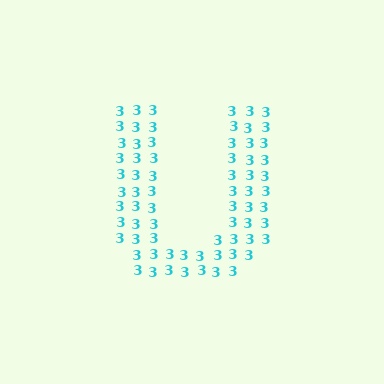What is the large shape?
The large shape is the letter U.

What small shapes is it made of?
It is made of small digit 3's.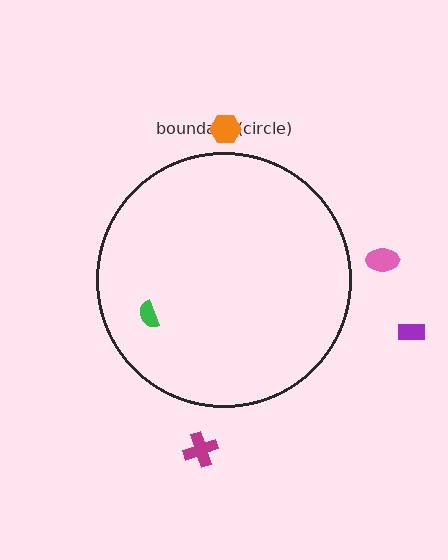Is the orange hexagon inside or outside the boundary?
Outside.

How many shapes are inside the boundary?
1 inside, 4 outside.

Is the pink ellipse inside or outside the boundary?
Outside.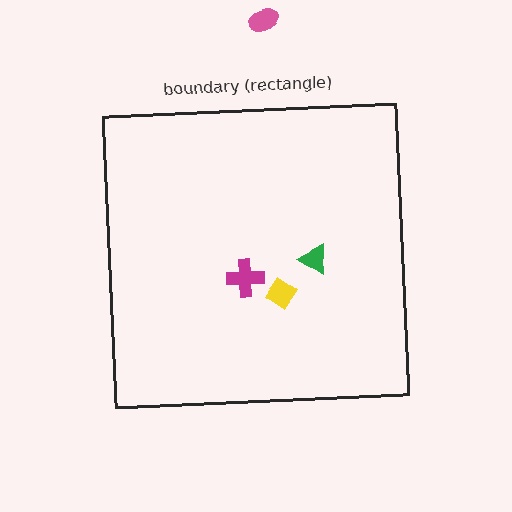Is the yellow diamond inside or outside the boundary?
Inside.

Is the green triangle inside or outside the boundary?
Inside.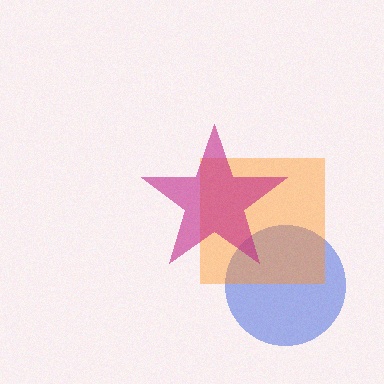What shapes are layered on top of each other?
The layered shapes are: a blue circle, an orange square, a magenta star.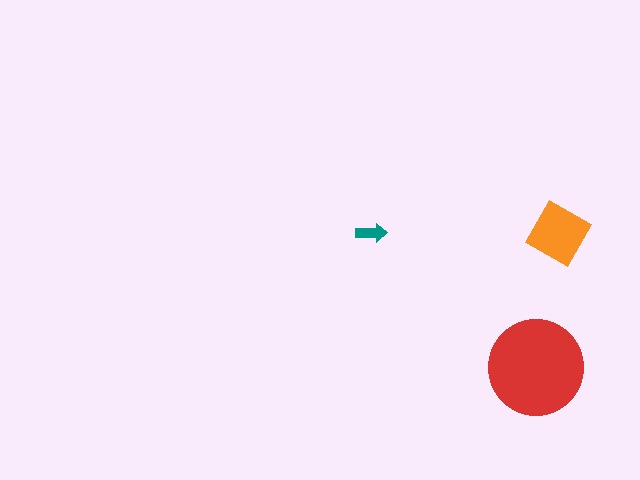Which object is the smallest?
The teal arrow.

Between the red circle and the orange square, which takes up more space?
The red circle.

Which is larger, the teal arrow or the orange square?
The orange square.